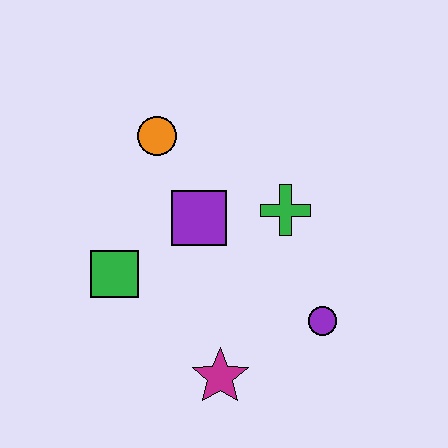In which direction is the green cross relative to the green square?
The green cross is to the right of the green square.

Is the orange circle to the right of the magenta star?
No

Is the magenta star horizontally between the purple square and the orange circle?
No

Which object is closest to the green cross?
The purple square is closest to the green cross.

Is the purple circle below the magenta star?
No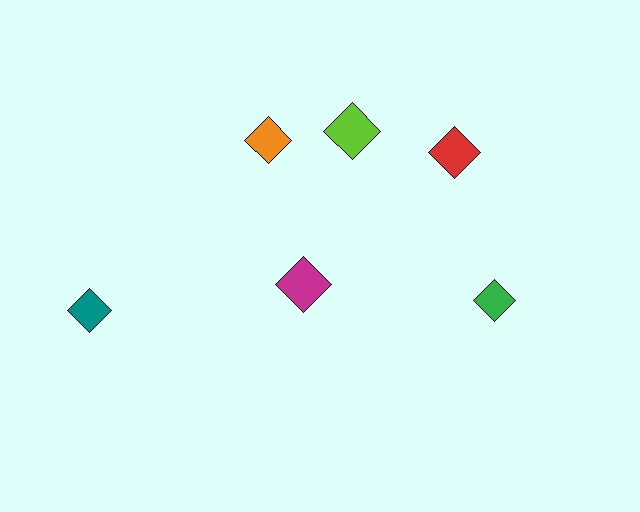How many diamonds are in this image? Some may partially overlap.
There are 6 diamonds.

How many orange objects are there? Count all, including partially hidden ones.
There is 1 orange object.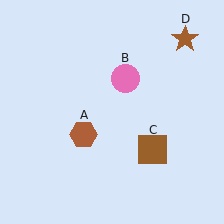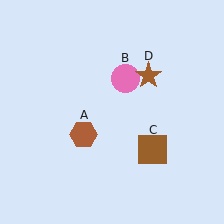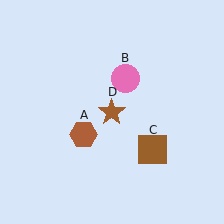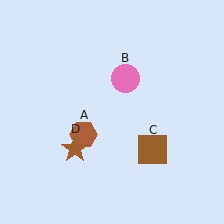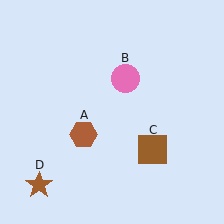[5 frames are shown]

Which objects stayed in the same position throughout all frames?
Brown hexagon (object A) and pink circle (object B) and brown square (object C) remained stationary.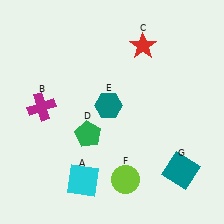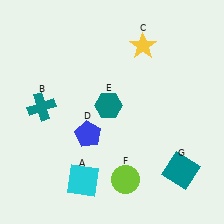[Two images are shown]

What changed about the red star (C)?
In Image 1, C is red. In Image 2, it changed to yellow.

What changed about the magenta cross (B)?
In Image 1, B is magenta. In Image 2, it changed to teal.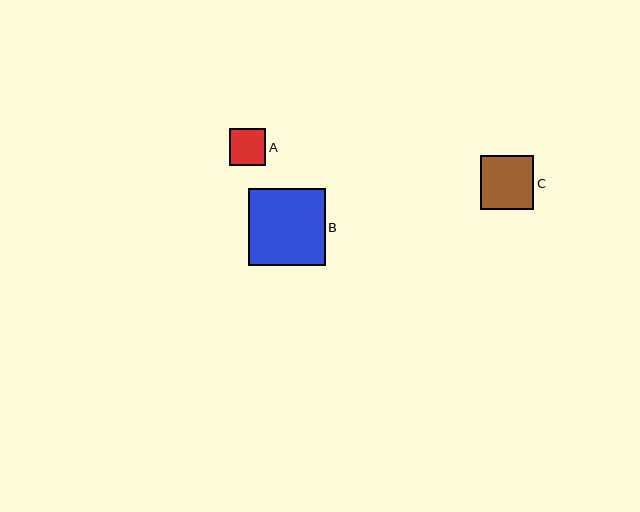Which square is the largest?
Square B is the largest with a size of approximately 77 pixels.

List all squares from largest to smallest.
From largest to smallest: B, C, A.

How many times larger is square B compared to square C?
Square B is approximately 1.4 times the size of square C.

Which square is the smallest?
Square A is the smallest with a size of approximately 36 pixels.